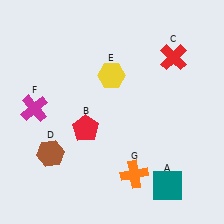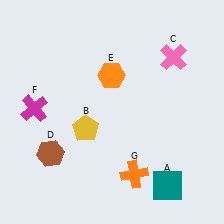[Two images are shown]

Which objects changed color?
B changed from red to yellow. C changed from red to pink. E changed from yellow to orange.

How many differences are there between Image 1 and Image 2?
There are 3 differences between the two images.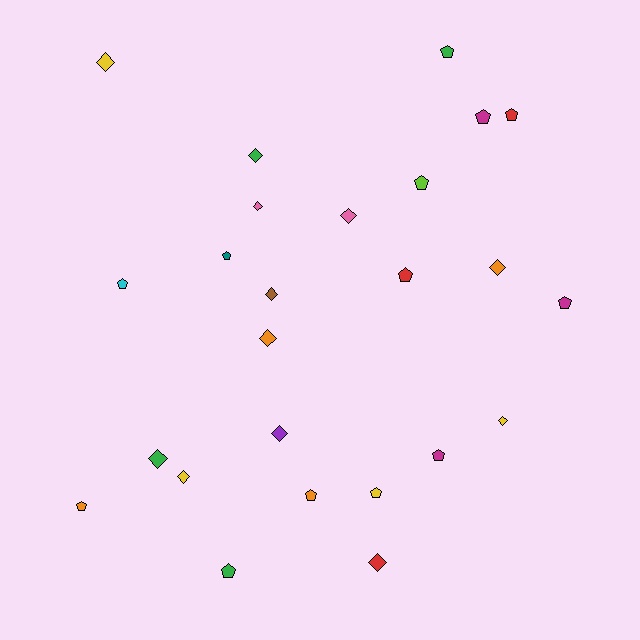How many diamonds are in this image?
There are 12 diamonds.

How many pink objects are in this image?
There are 2 pink objects.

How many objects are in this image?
There are 25 objects.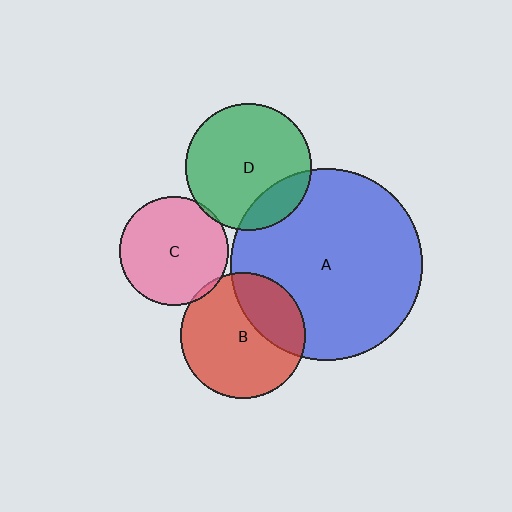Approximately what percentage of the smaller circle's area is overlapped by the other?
Approximately 5%.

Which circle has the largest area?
Circle A (blue).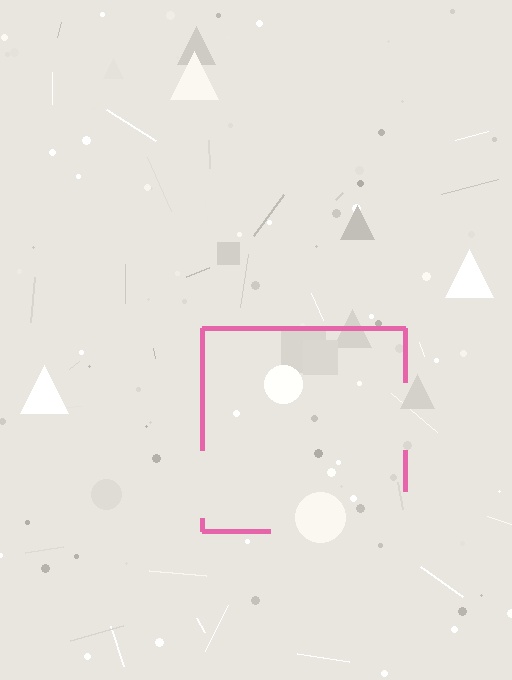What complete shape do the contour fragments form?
The contour fragments form a square.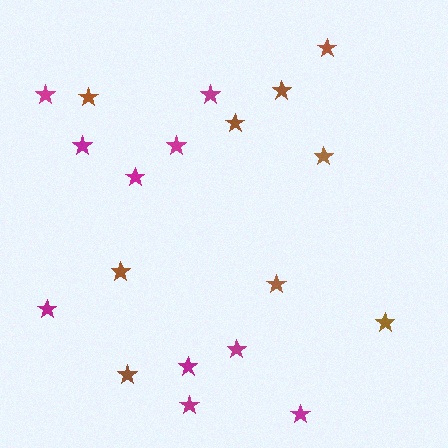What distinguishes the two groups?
There are 2 groups: one group of brown stars (9) and one group of magenta stars (10).